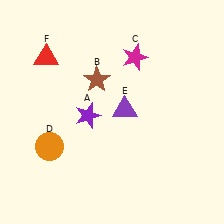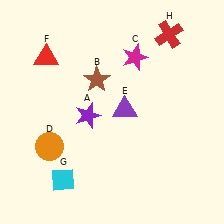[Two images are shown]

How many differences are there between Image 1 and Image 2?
There are 2 differences between the two images.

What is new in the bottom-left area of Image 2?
A cyan diamond (G) was added in the bottom-left area of Image 2.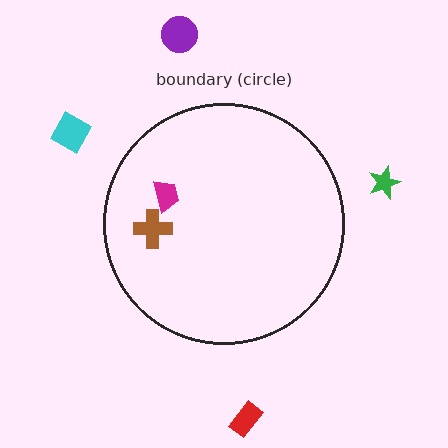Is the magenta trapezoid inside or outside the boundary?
Inside.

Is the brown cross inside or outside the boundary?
Inside.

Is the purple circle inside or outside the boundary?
Outside.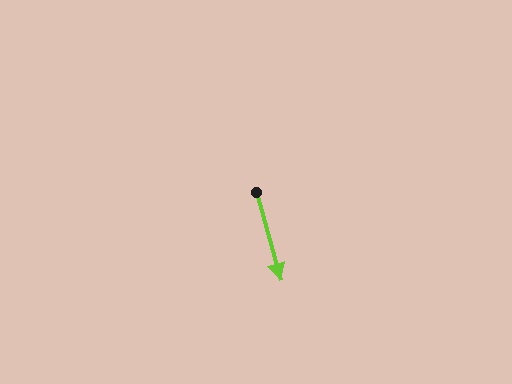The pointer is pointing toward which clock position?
Roughly 5 o'clock.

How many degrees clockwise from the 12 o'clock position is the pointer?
Approximately 164 degrees.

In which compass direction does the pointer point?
South.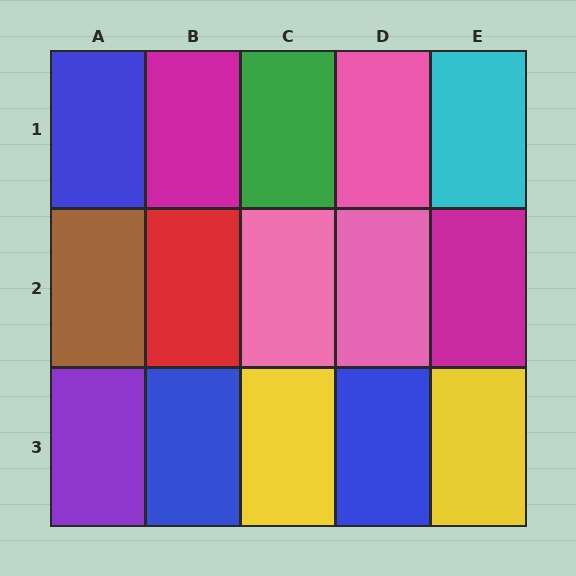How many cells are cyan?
1 cell is cyan.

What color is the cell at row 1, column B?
Magenta.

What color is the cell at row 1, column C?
Green.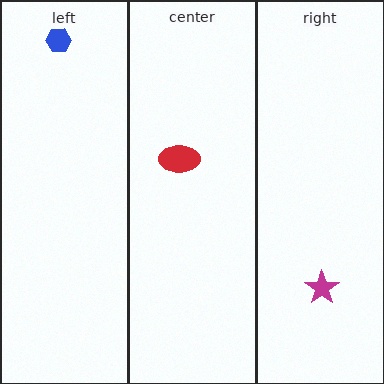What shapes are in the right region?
The magenta star.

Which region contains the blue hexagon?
The left region.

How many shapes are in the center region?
1.